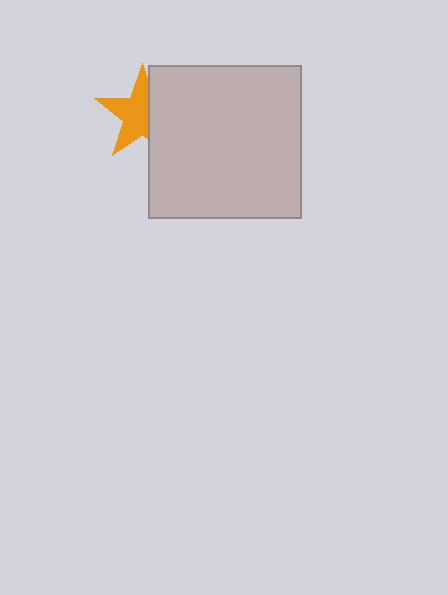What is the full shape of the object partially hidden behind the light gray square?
The partially hidden object is an orange star.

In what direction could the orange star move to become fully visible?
The orange star could move left. That would shift it out from behind the light gray square entirely.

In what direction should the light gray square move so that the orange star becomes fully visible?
The light gray square should move right. That is the shortest direction to clear the overlap and leave the orange star fully visible.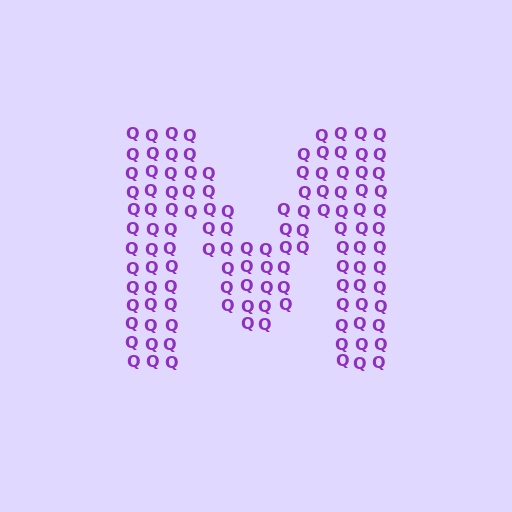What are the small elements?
The small elements are letter Q's.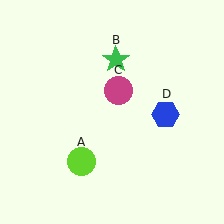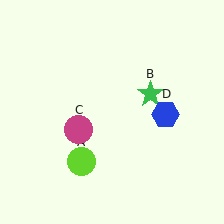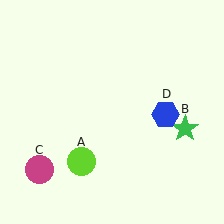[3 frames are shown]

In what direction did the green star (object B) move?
The green star (object B) moved down and to the right.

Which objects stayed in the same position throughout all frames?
Lime circle (object A) and blue hexagon (object D) remained stationary.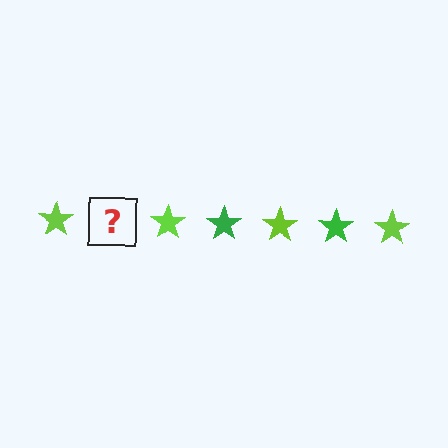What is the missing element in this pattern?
The missing element is a green star.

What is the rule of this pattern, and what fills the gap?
The rule is that the pattern cycles through lime, green stars. The gap should be filled with a green star.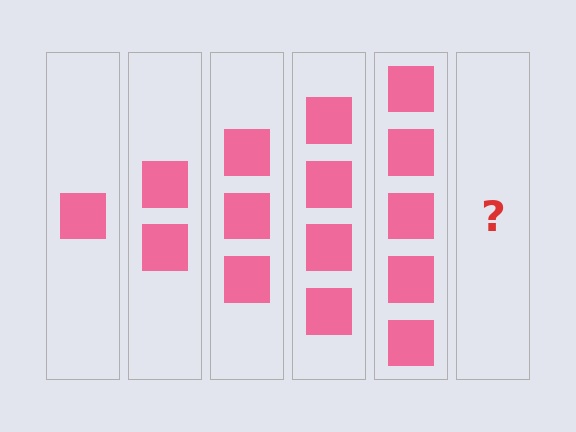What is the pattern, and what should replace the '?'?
The pattern is that each step adds one more square. The '?' should be 6 squares.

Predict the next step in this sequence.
The next step is 6 squares.